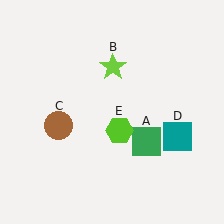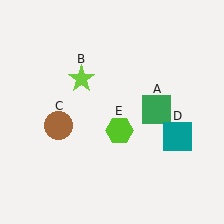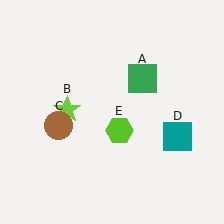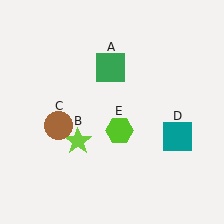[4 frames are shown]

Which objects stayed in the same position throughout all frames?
Brown circle (object C) and teal square (object D) and lime hexagon (object E) remained stationary.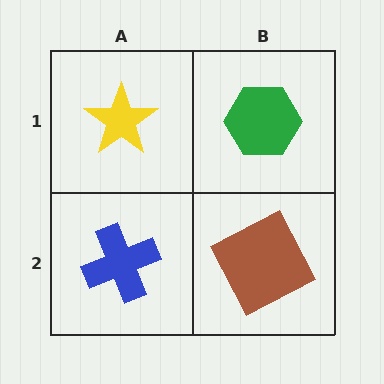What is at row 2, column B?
A brown square.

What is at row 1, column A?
A yellow star.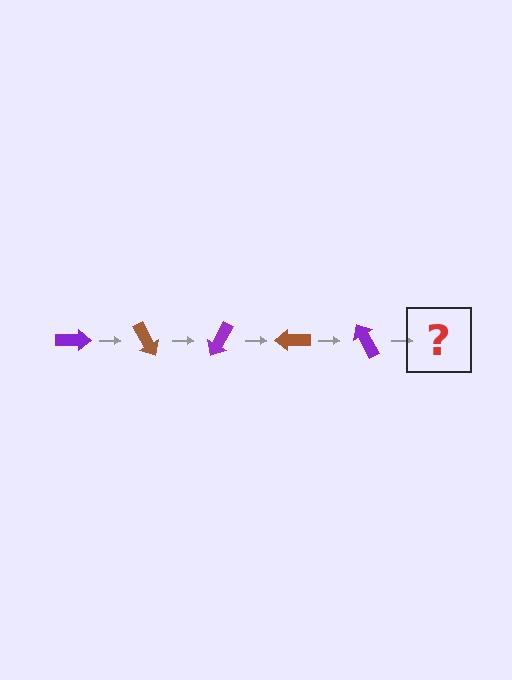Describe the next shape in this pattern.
It should be a brown arrow, rotated 300 degrees from the start.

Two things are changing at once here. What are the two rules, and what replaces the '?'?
The two rules are that it rotates 60 degrees each step and the color cycles through purple and brown. The '?' should be a brown arrow, rotated 300 degrees from the start.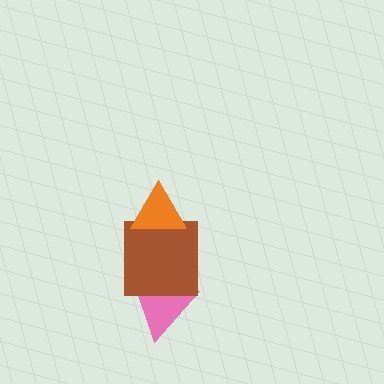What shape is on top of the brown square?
The orange triangle is on top of the brown square.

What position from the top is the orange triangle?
The orange triangle is 1st from the top.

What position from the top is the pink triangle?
The pink triangle is 3rd from the top.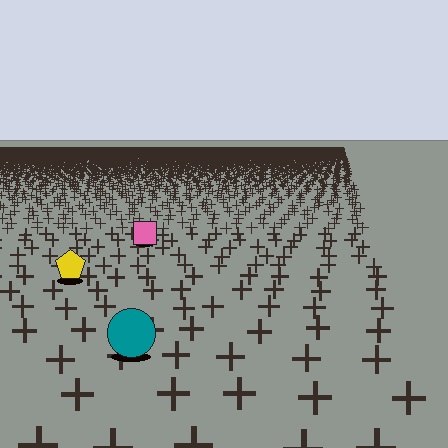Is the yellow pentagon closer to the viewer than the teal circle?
No. The teal circle is closer — you can tell from the texture gradient: the ground texture is coarser near it.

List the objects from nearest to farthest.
From nearest to farthest: the teal circle, the yellow pentagon, the pink square.